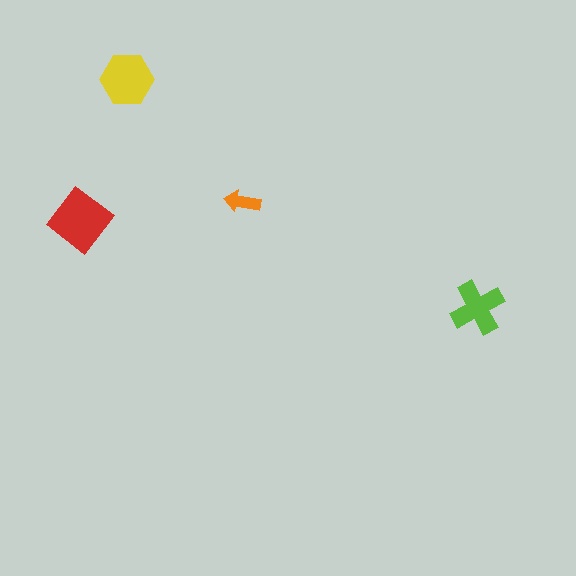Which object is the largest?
The red diamond.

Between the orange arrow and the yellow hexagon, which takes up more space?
The yellow hexagon.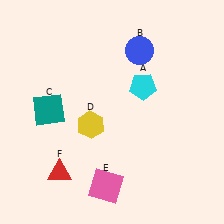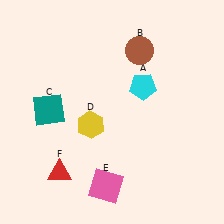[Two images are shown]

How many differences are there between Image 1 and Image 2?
There is 1 difference between the two images.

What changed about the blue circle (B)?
In Image 1, B is blue. In Image 2, it changed to brown.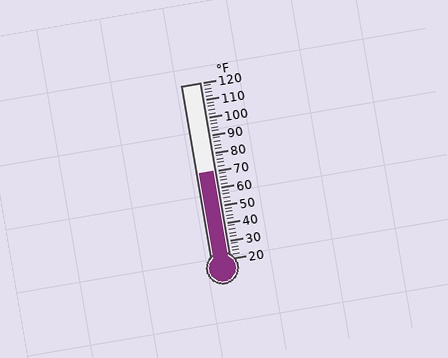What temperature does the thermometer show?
The thermometer shows approximately 70°F.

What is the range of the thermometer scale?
The thermometer scale ranges from 20°F to 120°F.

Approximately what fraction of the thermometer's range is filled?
The thermometer is filled to approximately 50% of its range.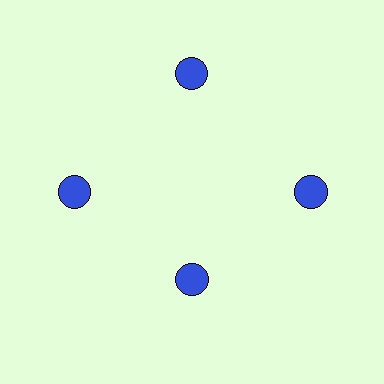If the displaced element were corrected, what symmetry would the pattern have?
It would have 4-fold rotational symmetry — the pattern would map onto itself every 90 degrees.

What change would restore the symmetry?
The symmetry would be restored by moving it outward, back onto the ring so that all 4 circles sit at equal angles and equal distance from the center.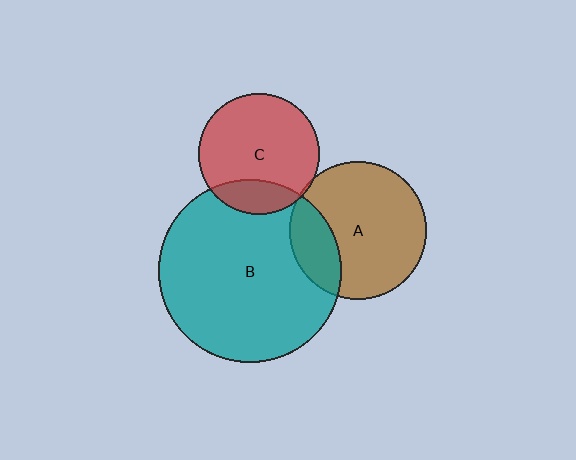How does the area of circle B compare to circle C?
Approximately 2.3 times.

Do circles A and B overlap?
Yes.